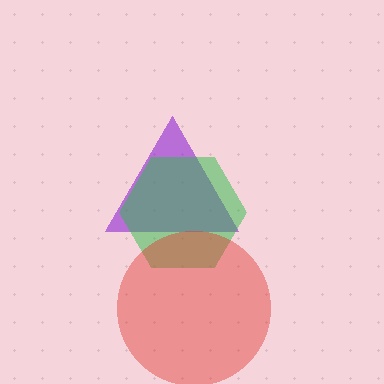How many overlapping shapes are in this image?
There are 3 overlapping shapes in the image.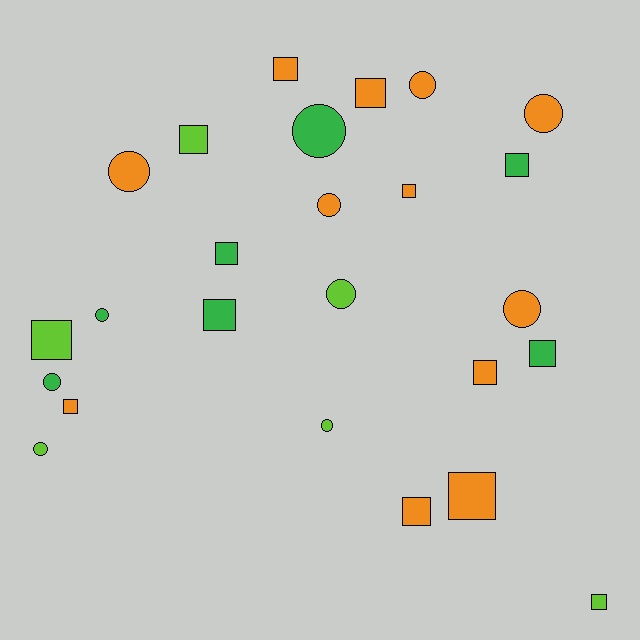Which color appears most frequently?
Orange, with 12 objects.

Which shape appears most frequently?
Square, with 14 objects.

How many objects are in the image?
There are 25 objects.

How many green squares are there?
There are 4 green squares.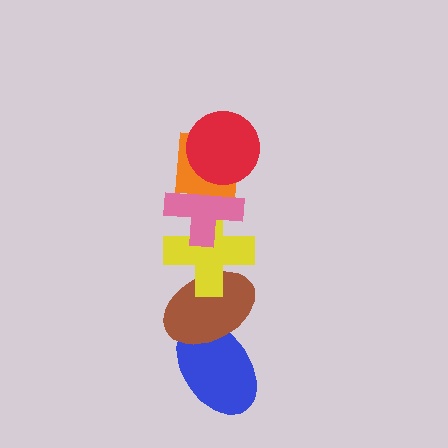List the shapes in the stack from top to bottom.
From top to bottom: the red circle, the orange square, the pink cross, the yellow cross, the brown ellipse, the blue ellipse.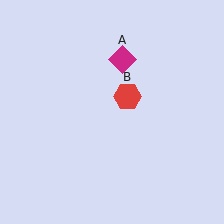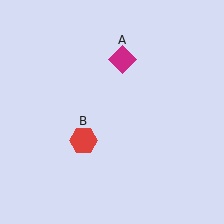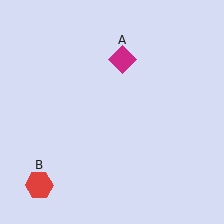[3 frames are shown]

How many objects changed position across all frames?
1 object changed position: red hexagon (object B).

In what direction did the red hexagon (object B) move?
The red hexagon (object B) moved down and to the left.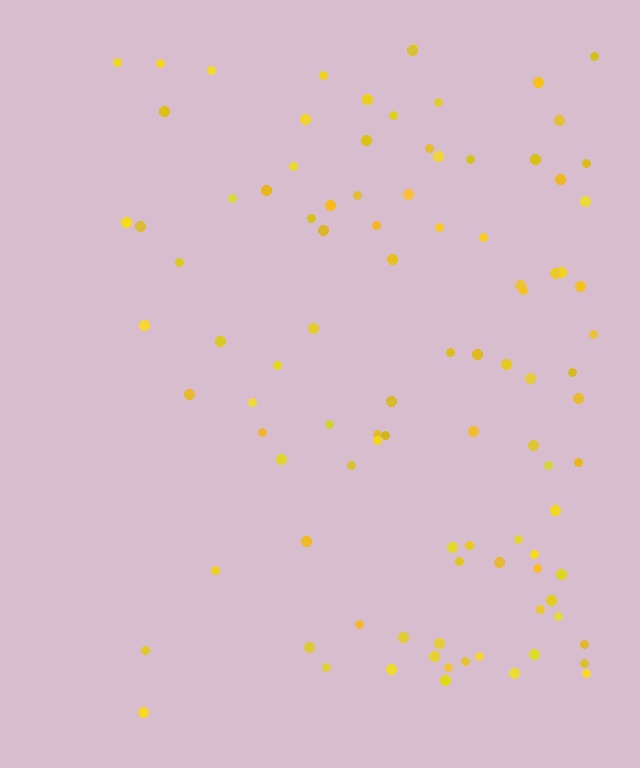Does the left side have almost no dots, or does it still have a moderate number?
Still a moderate number, just noticeably fewer than the right.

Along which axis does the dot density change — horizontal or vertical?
Horizontal.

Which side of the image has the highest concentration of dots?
The right.